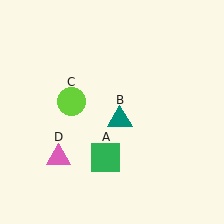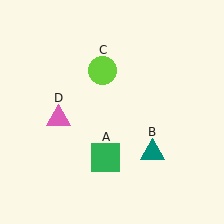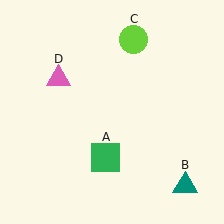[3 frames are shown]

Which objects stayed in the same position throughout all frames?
Green square (object A) remained stationary.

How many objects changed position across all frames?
3 objects changed position: teal triangle (object B), lime circle (object C), pink triangle (object D).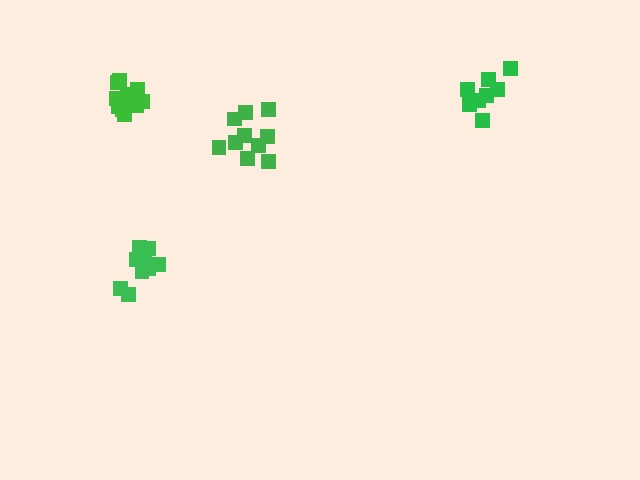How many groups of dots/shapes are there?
There are 4 groups.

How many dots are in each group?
Group 1: 10 dots, Group 2: 8 dots, Group 3: 9 dots, Group 4: 12 dots (39 total).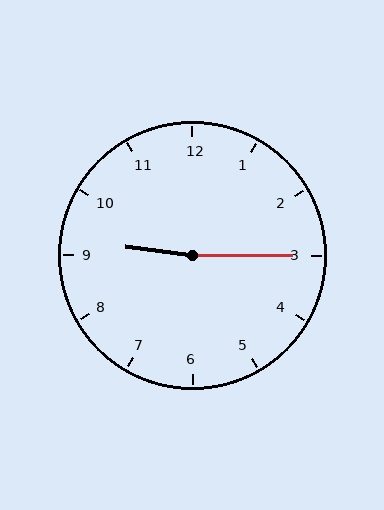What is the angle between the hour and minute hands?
Approximately 172 degrees.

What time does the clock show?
9:15.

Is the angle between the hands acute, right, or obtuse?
It is obtuse.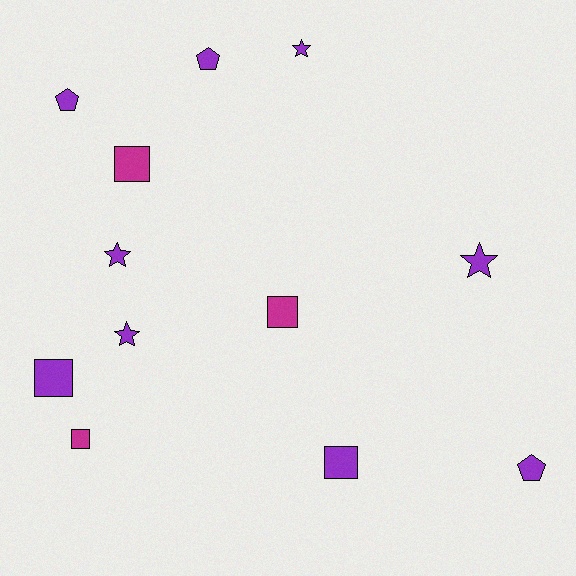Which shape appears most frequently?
Square, with 5 objects.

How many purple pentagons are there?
There are 3 purple pentagons.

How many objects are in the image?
There are 12 objects.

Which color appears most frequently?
Purple, with 9 objects.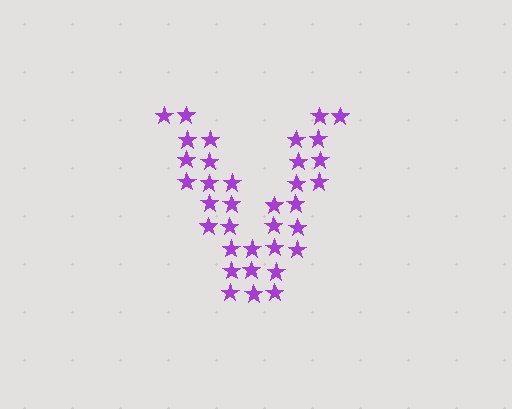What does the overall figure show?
The overall figure shows the letter V.